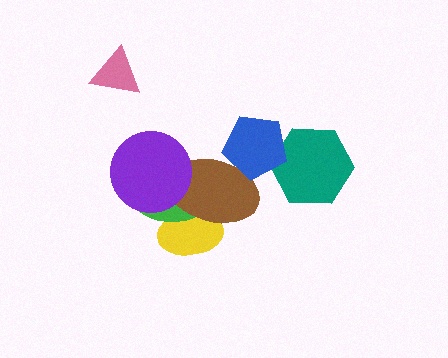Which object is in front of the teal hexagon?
The blue pentagon is in front of the teal hexagon.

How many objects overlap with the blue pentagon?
2 objects overlap with the blue pentagon.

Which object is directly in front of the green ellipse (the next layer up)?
The brown ellipse is directly in front of the green ellipse.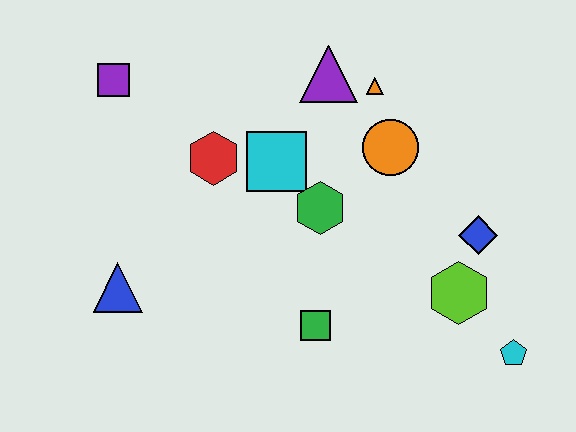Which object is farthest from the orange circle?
The blue triangle is farthest from the orange circle.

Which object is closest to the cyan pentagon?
The lime hexagon is closest to the cyan pentagon.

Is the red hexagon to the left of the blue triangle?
No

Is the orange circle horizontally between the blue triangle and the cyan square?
No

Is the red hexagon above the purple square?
No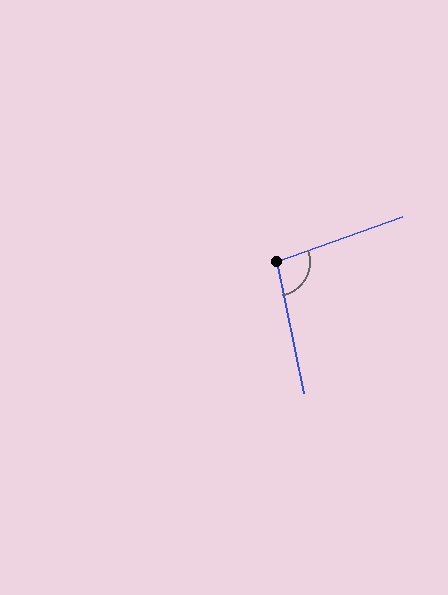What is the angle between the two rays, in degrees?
Approximately 98 degrees.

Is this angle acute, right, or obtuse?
It is obtuse.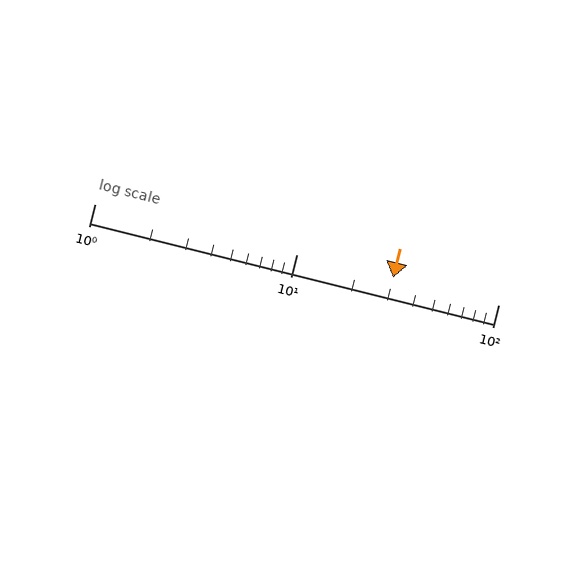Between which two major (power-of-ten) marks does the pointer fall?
The pointer is between 10 and 100.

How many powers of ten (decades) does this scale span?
The scale spans 2 decades, from 1 to 100.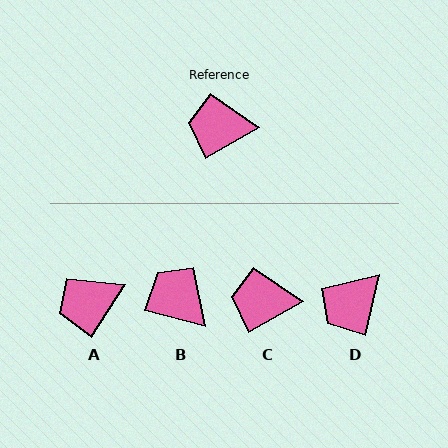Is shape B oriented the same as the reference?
No, it is off by about 44 degrees.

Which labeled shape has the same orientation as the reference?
C.